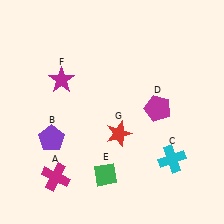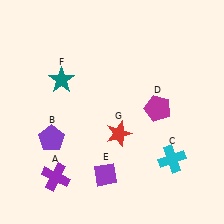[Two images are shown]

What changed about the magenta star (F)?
In Image 1, F is magenta. In Image 2, it changed to teal.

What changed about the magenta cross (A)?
In Image 1, A is magenta. In Image 2, it changed to purple.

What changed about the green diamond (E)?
In Image 1, E is green. In Image 2, it changed to purple.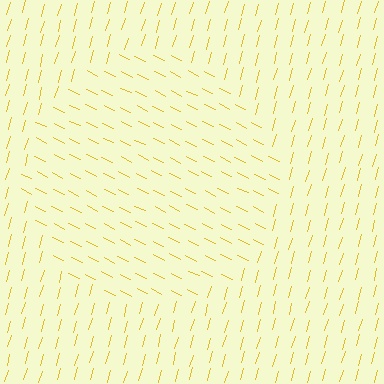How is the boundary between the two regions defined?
The boundary is defined purely by a change in line orientation (approximately 80 degrees difference). All lines are the same color and thickness.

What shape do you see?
I see a circle.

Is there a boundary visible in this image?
Yes, there is a texture boundary formed by a change in line orientation.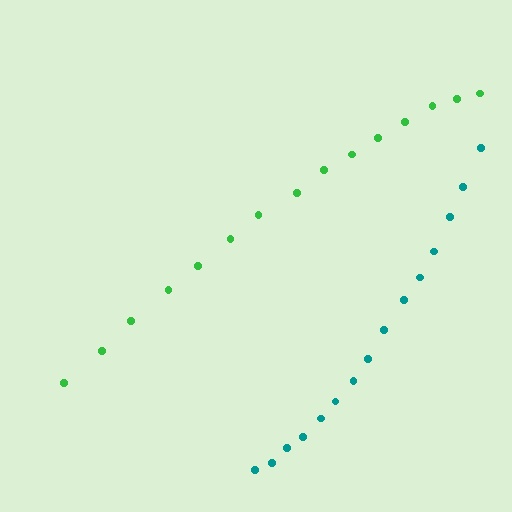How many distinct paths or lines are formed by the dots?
There are 2 distinct paths.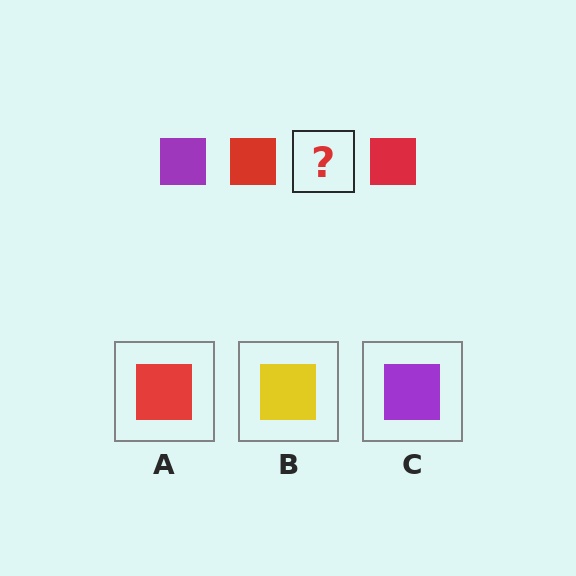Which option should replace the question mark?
Option C.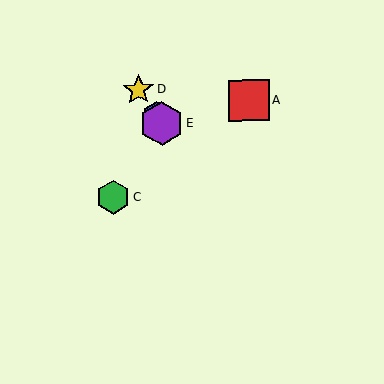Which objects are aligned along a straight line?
Objects B, D, E are aligned along a straight line.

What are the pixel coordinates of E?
Object E is at (162, 124).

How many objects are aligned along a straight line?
3 objects (B, D, E) are aligned along a straight line.